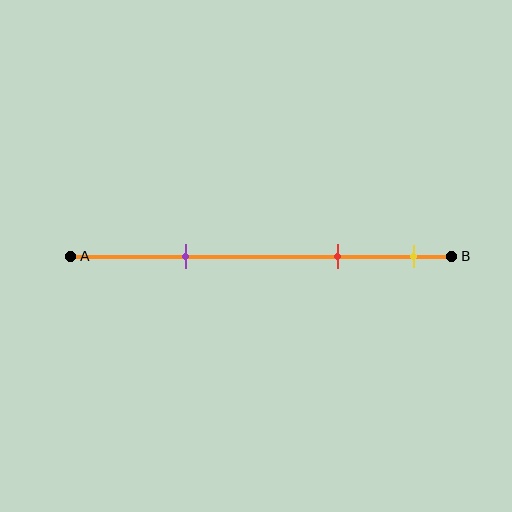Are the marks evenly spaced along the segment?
No, the marks are not evenly spaced.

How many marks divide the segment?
There are 3 marks dividing the segment.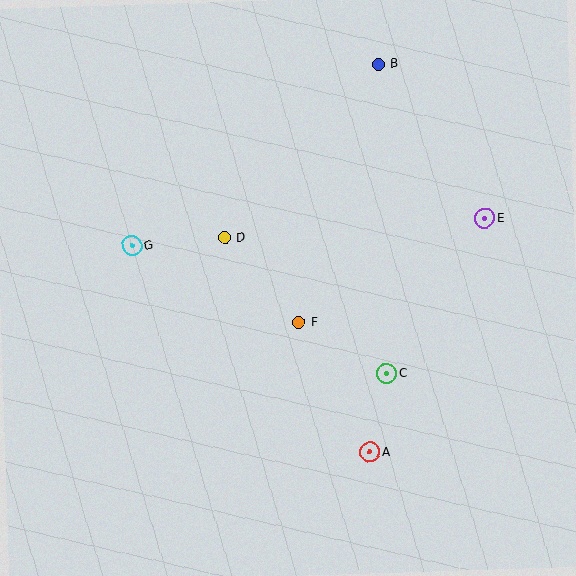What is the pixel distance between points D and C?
The distance between D and C is 212 pixels.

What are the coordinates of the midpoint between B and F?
The midpoint between B and F is at (338, 193).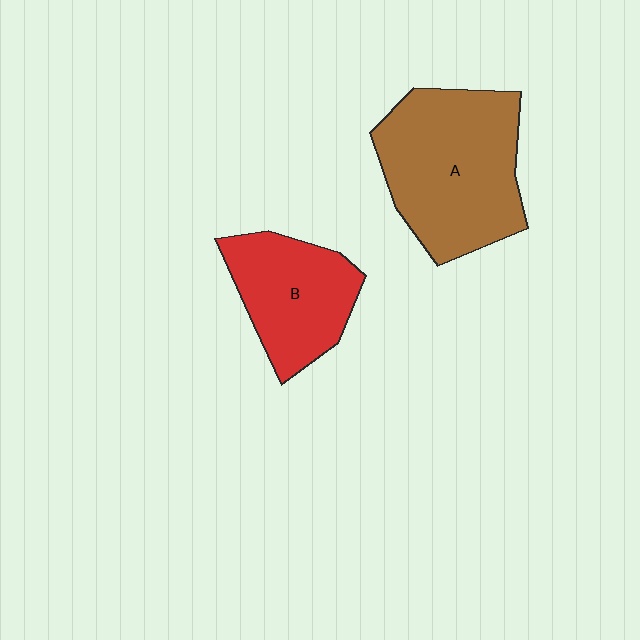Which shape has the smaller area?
Shape B (red).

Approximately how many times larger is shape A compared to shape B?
Approximately 1.5 times.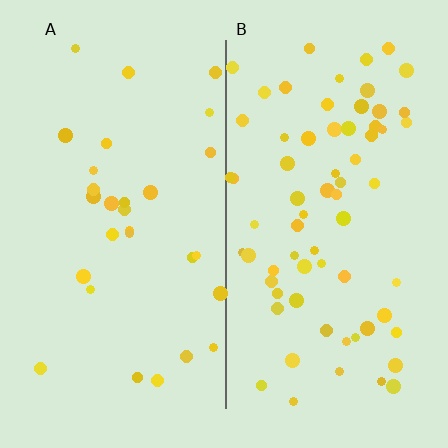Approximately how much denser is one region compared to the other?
Approximately 2.4× — region B over region A.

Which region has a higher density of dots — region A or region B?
B (the right).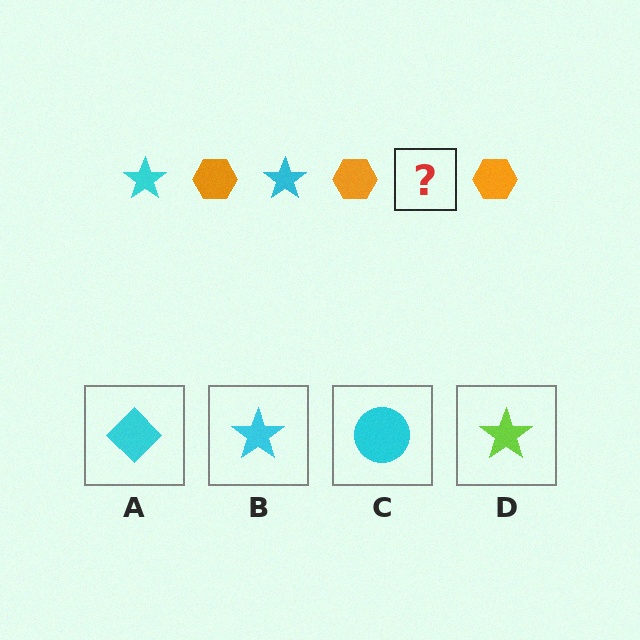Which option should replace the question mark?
Option B.